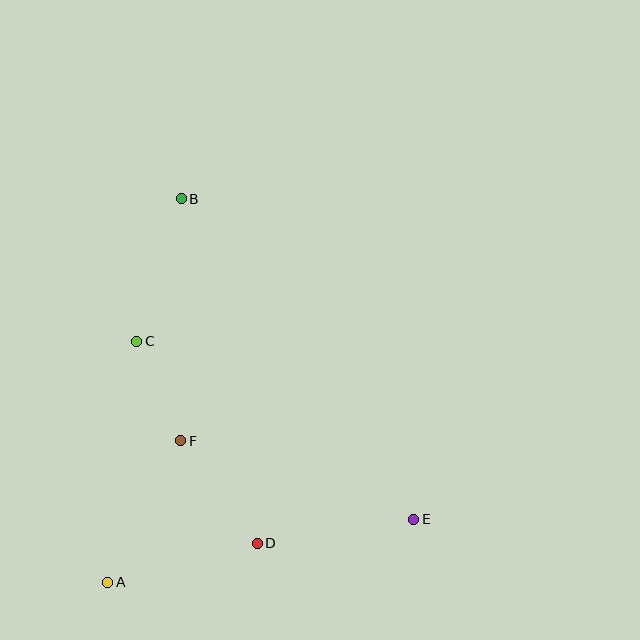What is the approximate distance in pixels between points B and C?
The distance between B and C is approximately 149 pixels.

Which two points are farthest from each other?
Points B and E are farthest from each other.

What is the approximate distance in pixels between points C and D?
The distance between C and D is approximately 235 pixels.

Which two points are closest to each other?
Points C and F are closest to each other.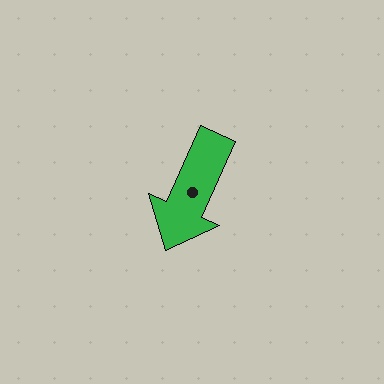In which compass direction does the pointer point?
Southwest.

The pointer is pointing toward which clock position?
Roughly 7 o'clock.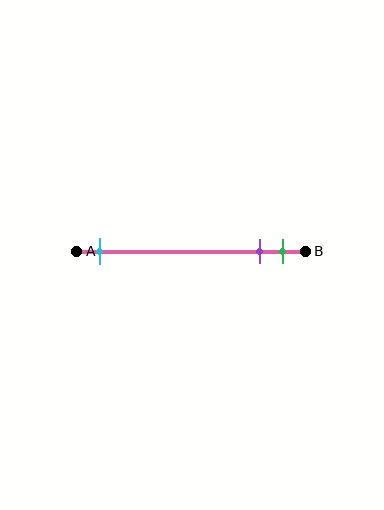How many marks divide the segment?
There are 3 marks dividing the segment.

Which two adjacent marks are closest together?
The purple and green marks are the closest adjacent pair.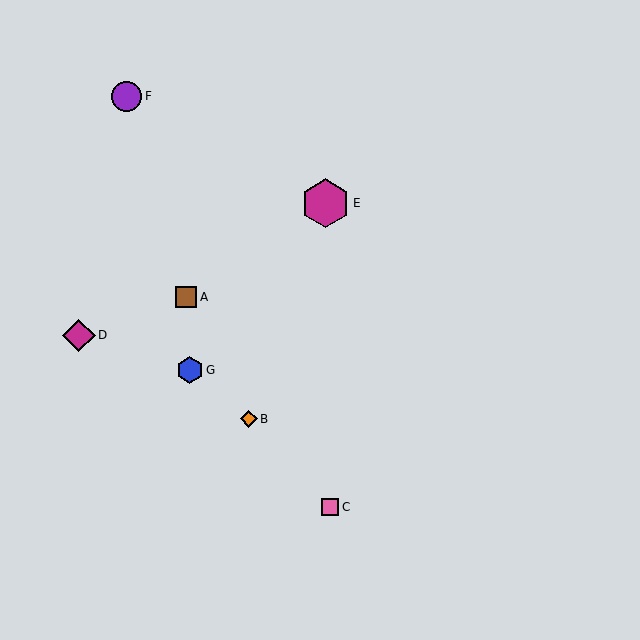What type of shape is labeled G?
Shape G is a blue hexagon.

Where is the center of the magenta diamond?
The center of the magenta diamond is at (79, 335).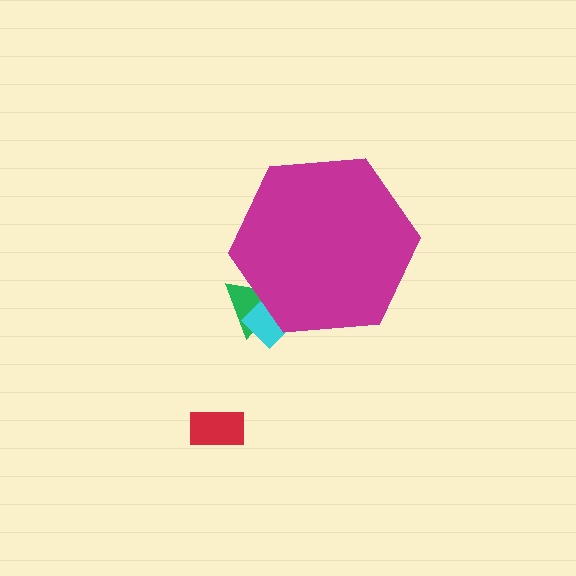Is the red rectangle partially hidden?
No, the red rectangle is fully visible.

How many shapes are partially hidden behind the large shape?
2 shapes are partially hidden.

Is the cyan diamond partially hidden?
Yes, the cyan diamond is partially hidden behind the magenta hexagon.